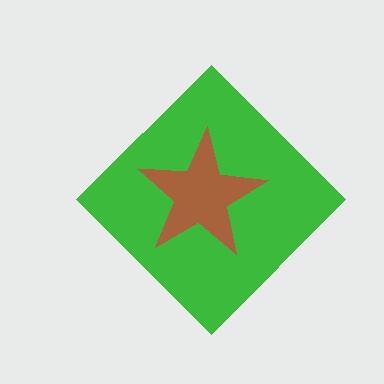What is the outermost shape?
The green diamond.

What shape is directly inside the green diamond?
The brown star.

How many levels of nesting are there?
2.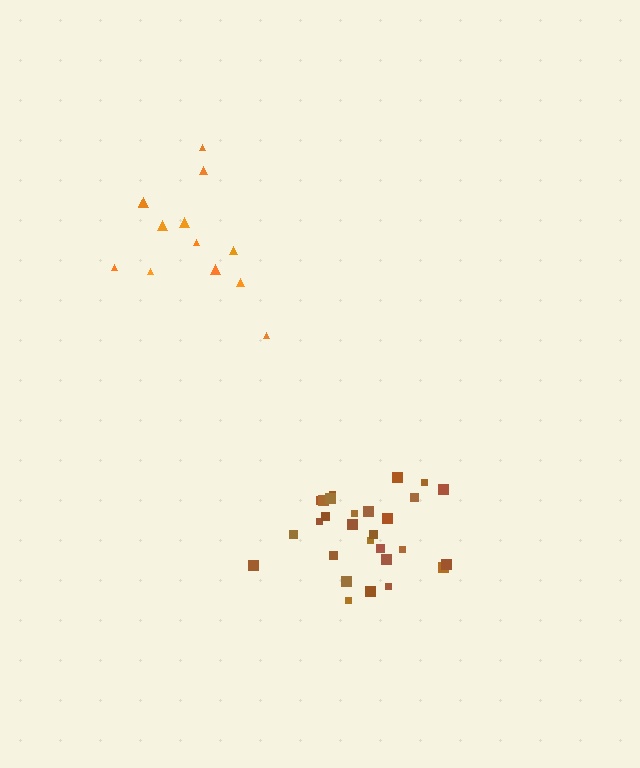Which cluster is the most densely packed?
Brown.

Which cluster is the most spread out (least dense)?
Orange.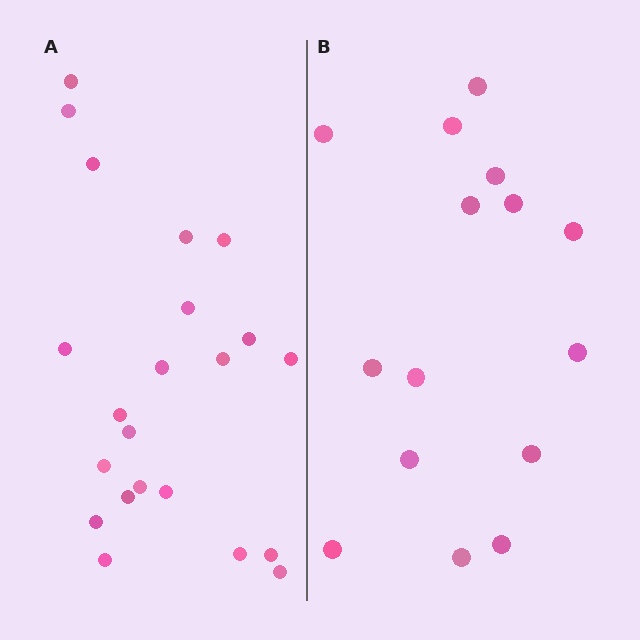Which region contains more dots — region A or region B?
Region A (the left region) has more dots.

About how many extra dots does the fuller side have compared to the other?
Region A has roughly 8 or so more dots than region B.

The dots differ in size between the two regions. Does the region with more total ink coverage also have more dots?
No. Region B has more total ink coverage because its dots are larger, but region A actually contains more individual dots. Total area can be misleading — the number of items is what matters here.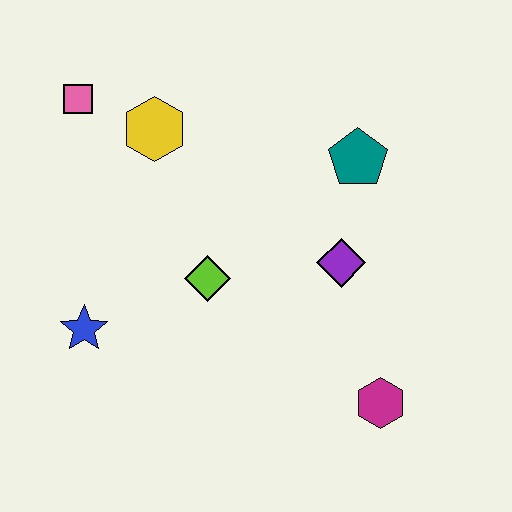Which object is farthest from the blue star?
The teal pentagon is farthest from the blue star.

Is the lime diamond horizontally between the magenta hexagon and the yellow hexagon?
Yes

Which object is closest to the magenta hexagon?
The purple diamond is closest to the magenta hexagon.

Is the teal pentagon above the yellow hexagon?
No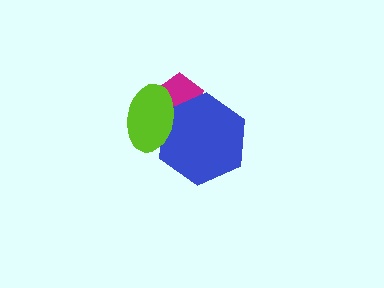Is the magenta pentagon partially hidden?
Yes, it is partially covered by another shape.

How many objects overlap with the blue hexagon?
2 objects overlap with the blue hexagon.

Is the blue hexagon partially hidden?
Yes, it is partially covered by another shape.